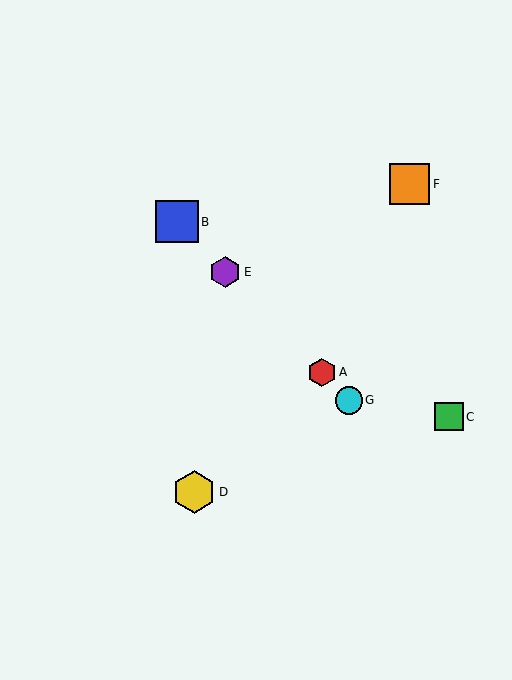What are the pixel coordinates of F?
Object F is at (410, 184).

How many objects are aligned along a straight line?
4 objects (A, B, E, G) are aligned along a straight line.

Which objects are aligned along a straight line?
Objects A, B, E, G are aligned along a straight line.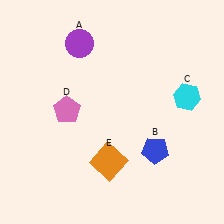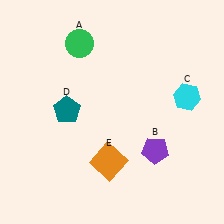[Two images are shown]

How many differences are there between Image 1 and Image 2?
There are 3 differences between the two images.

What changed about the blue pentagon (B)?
In Image 1, B is blue. In Image 2, it changed to purple.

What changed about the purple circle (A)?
In Image 1, A is purple. In Image 2, it changed to green.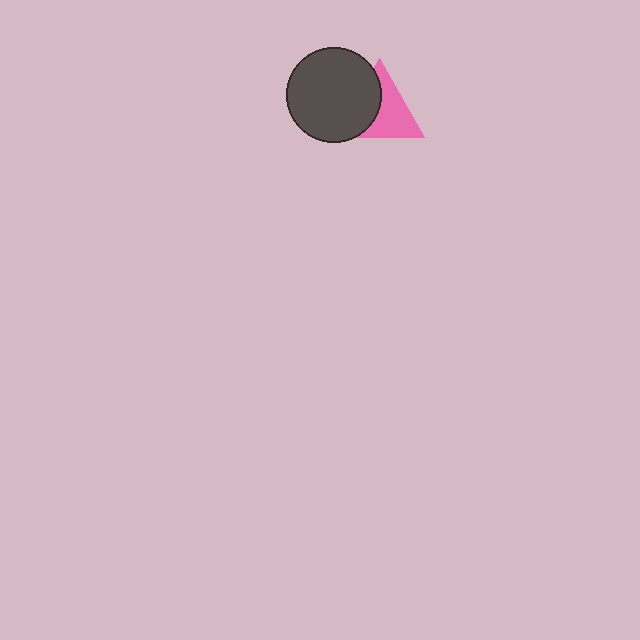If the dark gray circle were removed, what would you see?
You would see the complete pink triangle.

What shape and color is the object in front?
The object in front is a dark gray circle.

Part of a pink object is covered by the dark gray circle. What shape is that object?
It is a triangle.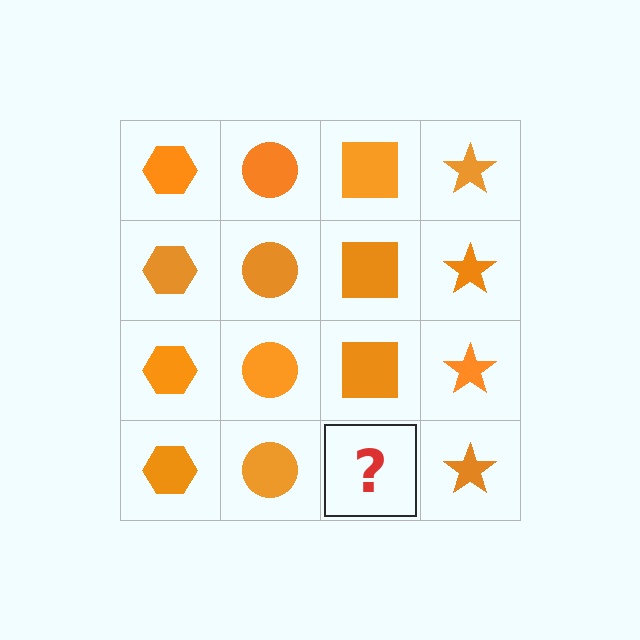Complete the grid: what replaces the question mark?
The question mark should be replaced with an orange square.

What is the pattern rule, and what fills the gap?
The rule is that each column has a consistent shape. The gap should be filled with an orange square.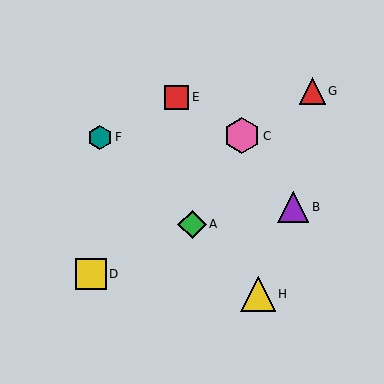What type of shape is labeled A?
Shape A is a green diamond.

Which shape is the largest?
The pink hexagon (labeled C) is the largest.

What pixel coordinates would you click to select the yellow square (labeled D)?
Click at (91, 274) to select the yellow square D.